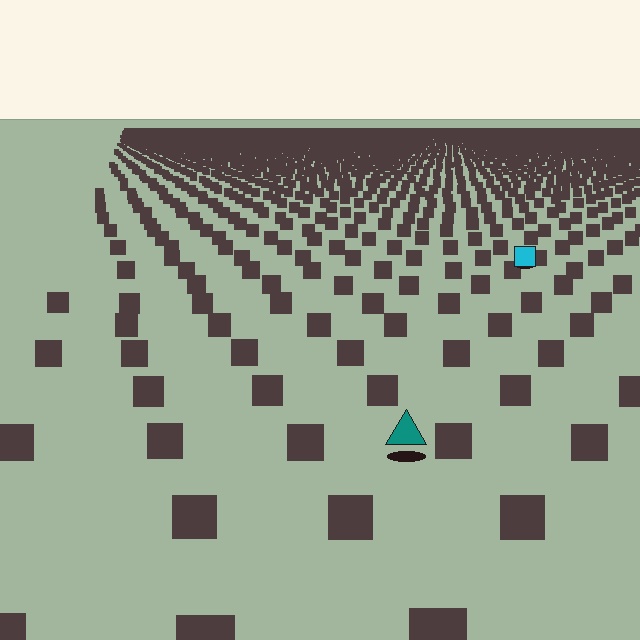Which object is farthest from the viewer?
The cyan square is farthest from the viewer. It appears smaller and the ground texture around it is denser.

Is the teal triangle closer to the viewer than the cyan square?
Yes. The teal triangle is closer — you can tell from the texture gradient: the ground texture is coarser near it.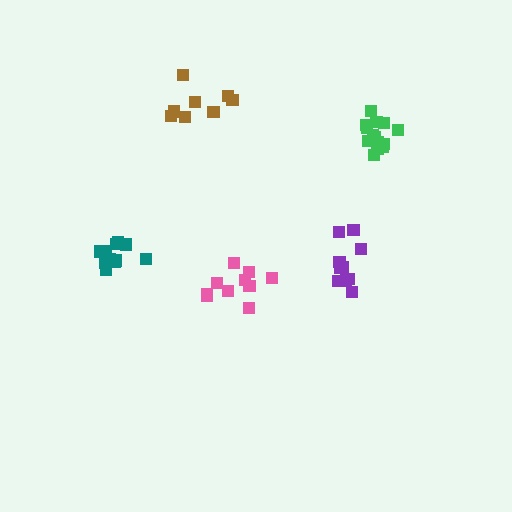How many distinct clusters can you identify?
There are 5 distinct clusters.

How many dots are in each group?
Group 1: 14 dots, Group 2: 10 dots, Group 3: 13 dots, Group 4: 8 dots, Group 5: 10 dots (55 total).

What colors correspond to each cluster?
The clusters are colored: green, purple, teal, brown, pink.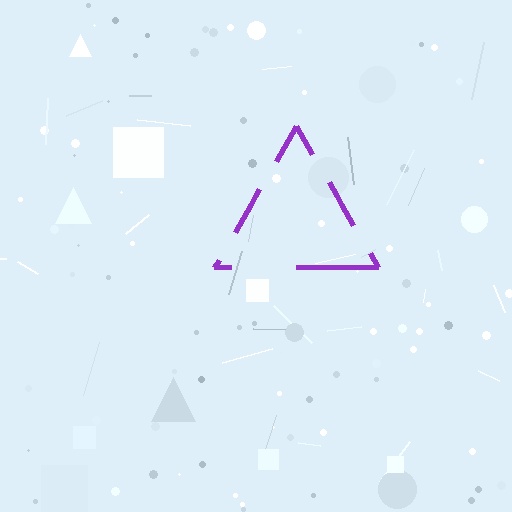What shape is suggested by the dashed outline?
The dashed outline suggests a triangle.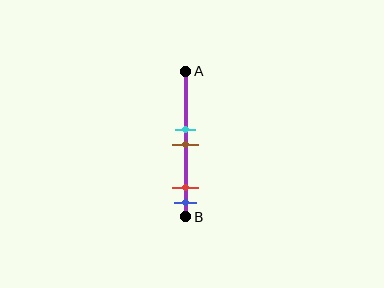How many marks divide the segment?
There are 4 marks dividing the segment.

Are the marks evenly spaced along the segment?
No, the marks are not evenly spaced.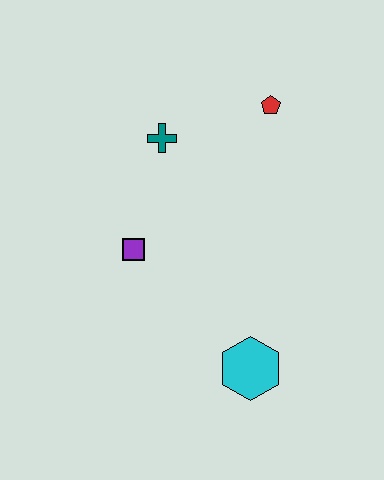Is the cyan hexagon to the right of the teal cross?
Yes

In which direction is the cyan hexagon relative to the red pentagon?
The cyan hexagon is below the red pentagon.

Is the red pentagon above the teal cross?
Yes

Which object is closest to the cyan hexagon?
The purple square is closest to the cyan hexagon.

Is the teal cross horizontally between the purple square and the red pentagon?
Yes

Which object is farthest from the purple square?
The red pentagon is farthest from the purple square.